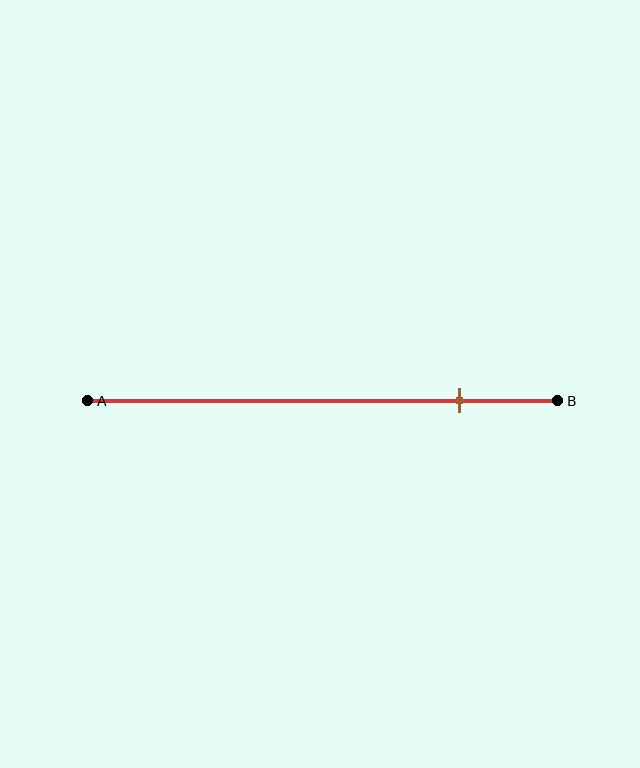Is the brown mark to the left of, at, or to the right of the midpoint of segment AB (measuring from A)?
The brown mark is to the right of the midpoint of segment AB.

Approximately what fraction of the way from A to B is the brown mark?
The brown mark is approximately 80% of the way from A to B.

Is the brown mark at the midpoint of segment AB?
No, the mark is at about 80% from A, not at the 50% midpoint.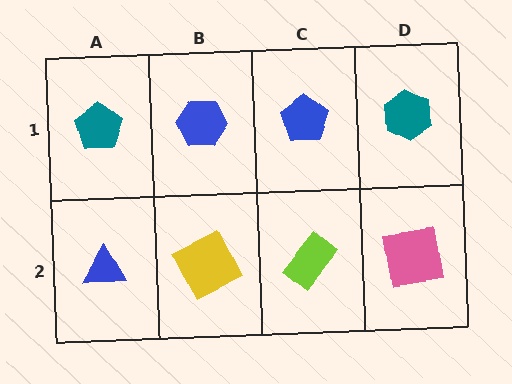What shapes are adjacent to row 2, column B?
A blue hexagon (row 1, column B), a blue triangle (row 2, column A), a lime rectangle (row 2, column C).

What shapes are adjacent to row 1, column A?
A blue triangle (row 2, column A), a blue hexagon (row 1, column B).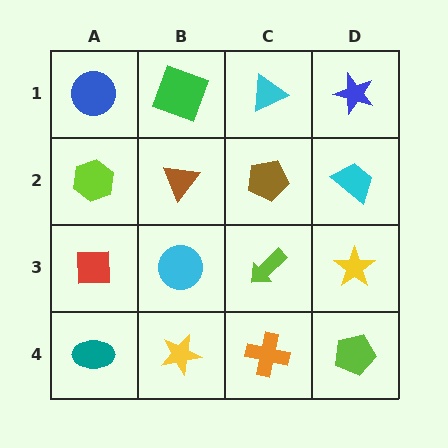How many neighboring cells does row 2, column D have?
3.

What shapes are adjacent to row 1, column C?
A brown pentagon (row 2, column C), a green square (row 1, column B), a blue star (row 1, column D).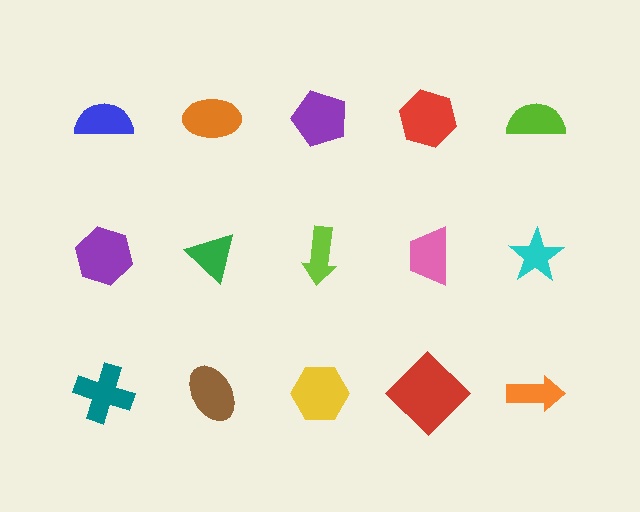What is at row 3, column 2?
A brown ellipse.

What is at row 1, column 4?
A red hexagon.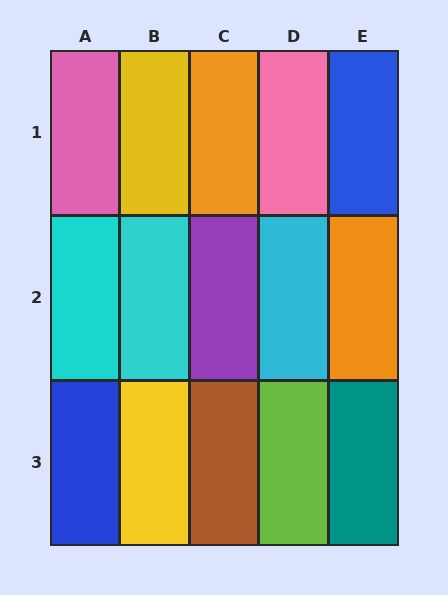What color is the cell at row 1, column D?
Pink.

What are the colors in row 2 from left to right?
Cyan, cyan, purple, cyan, orange.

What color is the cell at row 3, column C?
Brown.